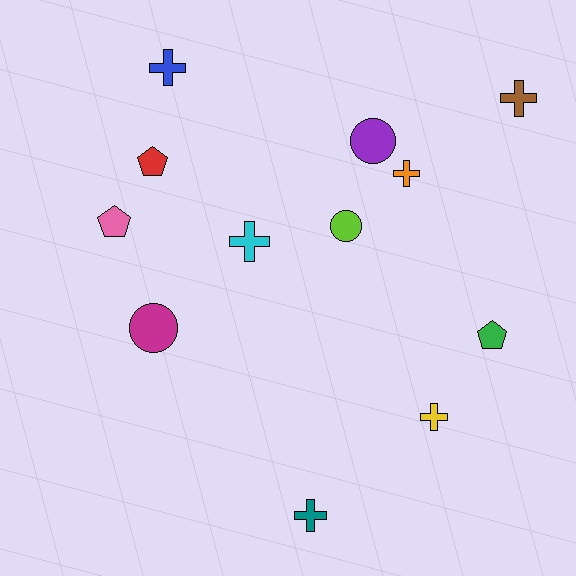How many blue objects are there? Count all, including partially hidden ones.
There is 1 blue object.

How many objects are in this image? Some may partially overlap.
There are 12 objects.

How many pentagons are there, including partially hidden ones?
There are 3 pentagons.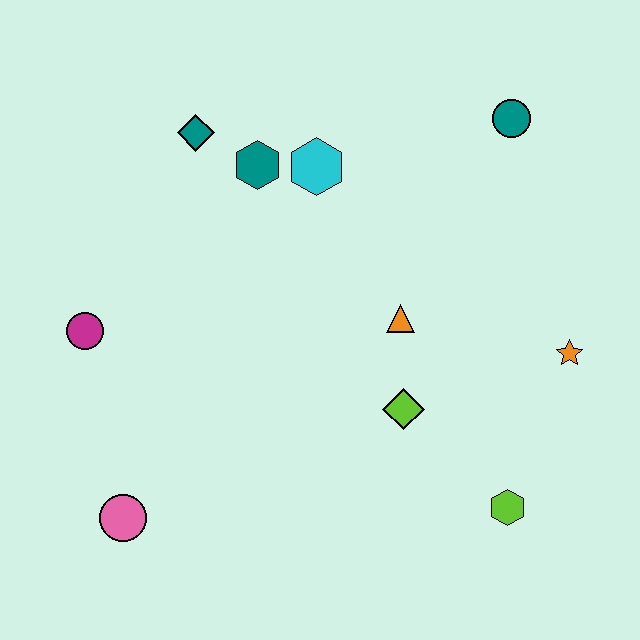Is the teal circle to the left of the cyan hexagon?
No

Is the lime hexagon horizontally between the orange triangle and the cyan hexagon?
No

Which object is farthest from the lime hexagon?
The teal diamond is farthest from the lime hexagon.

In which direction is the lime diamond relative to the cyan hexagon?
The lime diamond is below the cyan hexagon.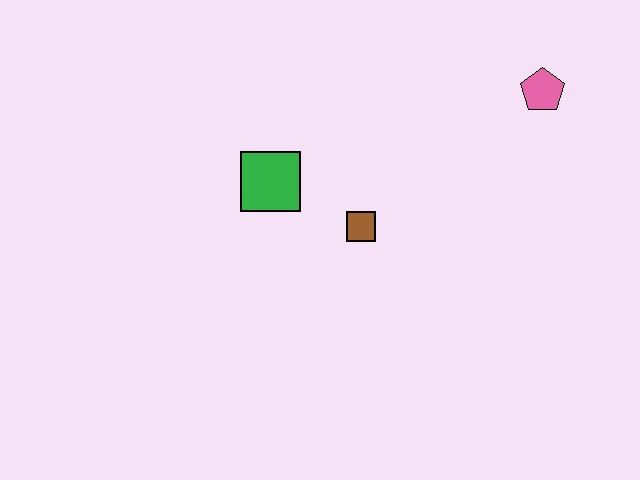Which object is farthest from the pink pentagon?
The green square is farthest from the pink pentagon.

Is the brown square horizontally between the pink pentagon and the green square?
Yes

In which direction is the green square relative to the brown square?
The green square is to the left of the brown square.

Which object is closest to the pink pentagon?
The brown square is closest to the pink pentagon.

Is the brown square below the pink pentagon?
Yes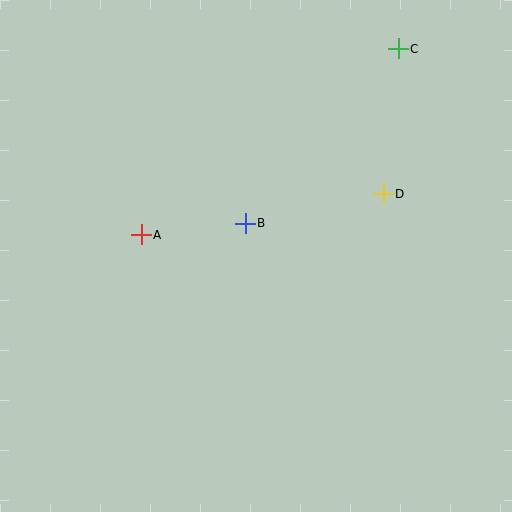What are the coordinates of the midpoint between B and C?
The midpoint between B and C is at (322, 136).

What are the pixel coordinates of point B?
Point B is at (245, 223).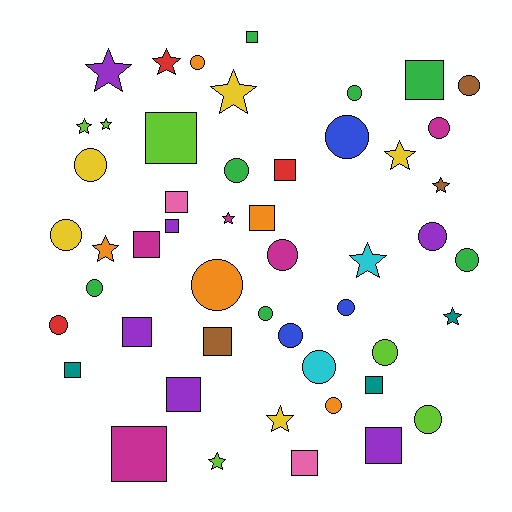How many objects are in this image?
There are 50 objects.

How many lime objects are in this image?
There are 6 lime objects.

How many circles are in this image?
There are 21 circles.